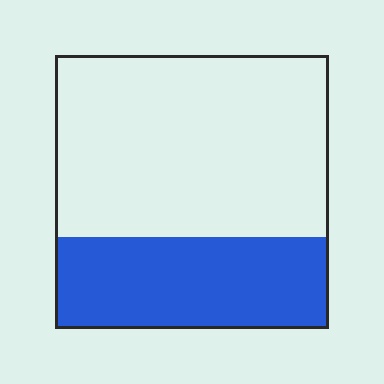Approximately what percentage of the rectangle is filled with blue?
Approximately 35%.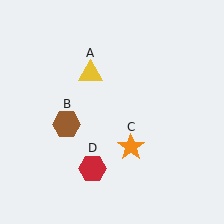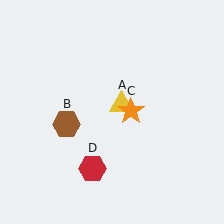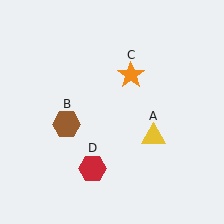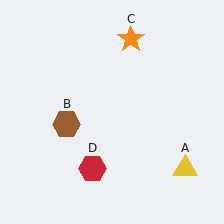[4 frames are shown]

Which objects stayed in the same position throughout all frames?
Brown hexagon (object B) and red hexagon (object D) remained stationary.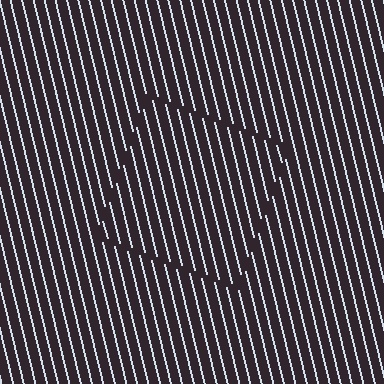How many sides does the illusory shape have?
4 sides — the line-ends trace a square.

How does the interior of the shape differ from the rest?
The interior of the shape contains the same grating, shifted by half a period — the contour is defined by the phase discontinuity where line-ends from the inner and outer gratings abut.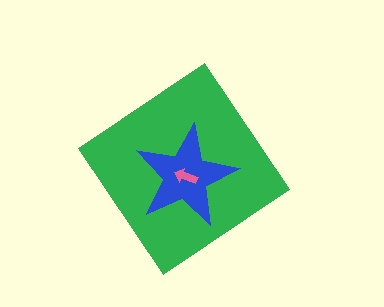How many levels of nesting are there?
3.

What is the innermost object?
The pink arrow.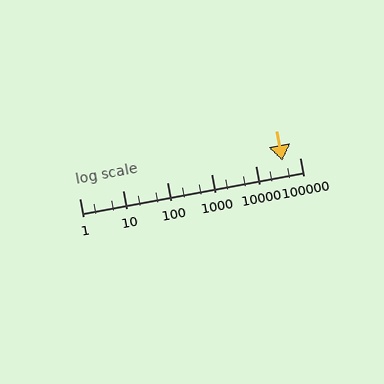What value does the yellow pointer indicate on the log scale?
The pointer indicates approximately 40000.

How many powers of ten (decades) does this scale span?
The scale spans 5 decades, from 1 to 100000.